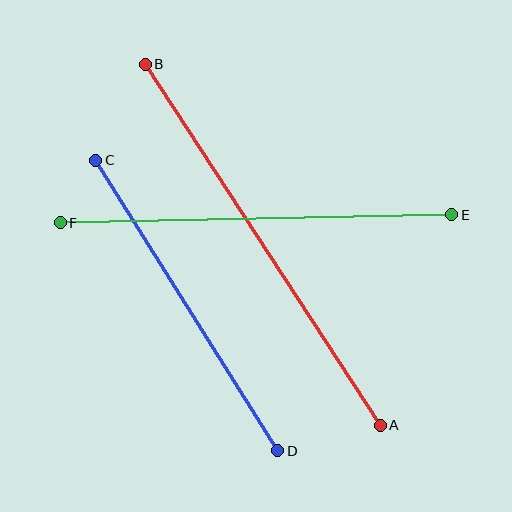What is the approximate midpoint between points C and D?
The midpoint is at approximately (187, 306) pixels.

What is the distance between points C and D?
The distance is approximately 343 pixels.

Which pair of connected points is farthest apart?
Points A and B are farthest apart.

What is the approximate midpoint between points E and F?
The midpoint is at approximately (256, 219) pixels.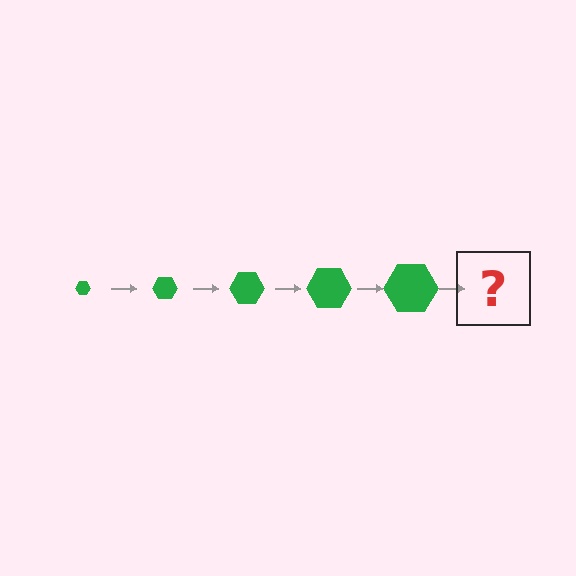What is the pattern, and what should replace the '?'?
The pattern is that the hexagon gets progressively larger each step. The '?' should be a green hexagon, larger than the previous one.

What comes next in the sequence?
The next element should be a green hexagon, larger than the previous one.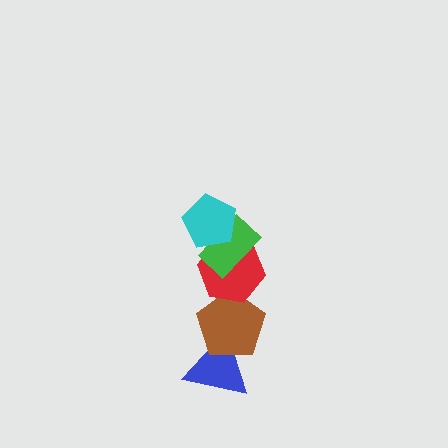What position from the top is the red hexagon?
The red hexagon is 3rd from the top.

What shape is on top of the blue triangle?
The brown pentagon is on top of the blue triangle.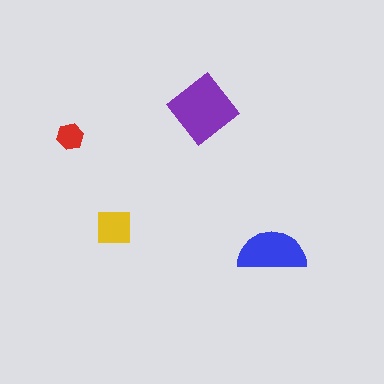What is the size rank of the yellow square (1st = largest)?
3rd.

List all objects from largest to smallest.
The purple diamond, the blue semicircle, the yellow square, the red hexagon.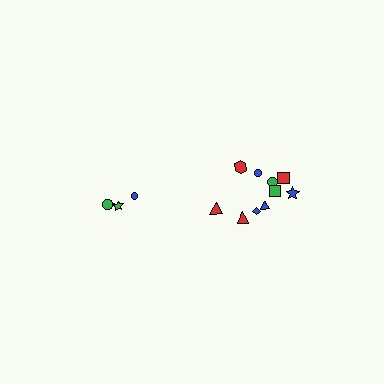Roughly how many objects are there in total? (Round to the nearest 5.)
Roughly 15 objects in total.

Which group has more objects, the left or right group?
The right group.